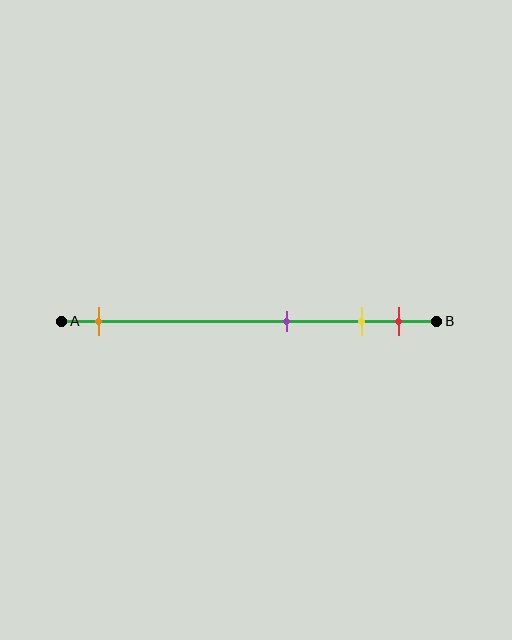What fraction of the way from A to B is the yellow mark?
The yellow mark is approximately 80% (0.8) of the way from A to B.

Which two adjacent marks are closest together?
The yellow and red marks are the closest adjacent pair.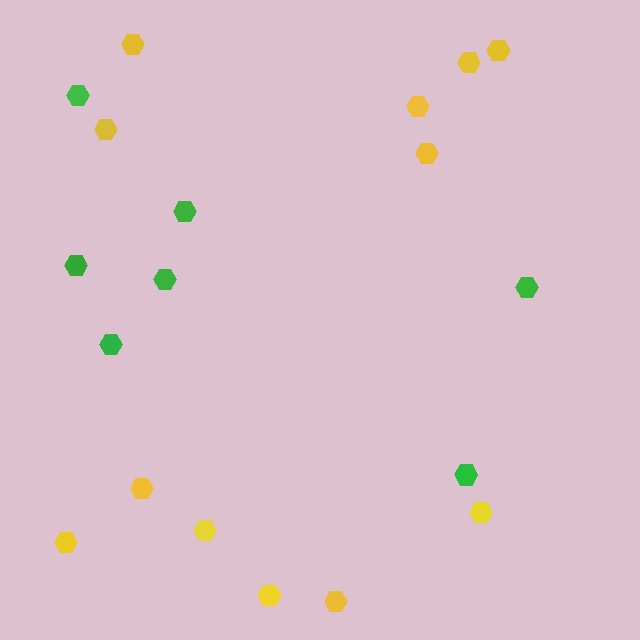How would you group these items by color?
There are 2 groups: one group of yellow hexagons (12) and one group of green hexagons (7).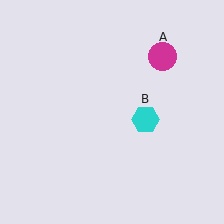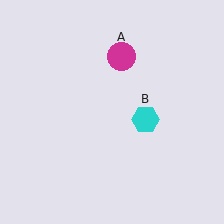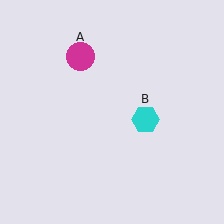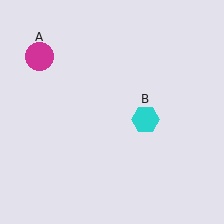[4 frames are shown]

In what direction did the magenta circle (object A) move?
The magenta circle (object A) moved left.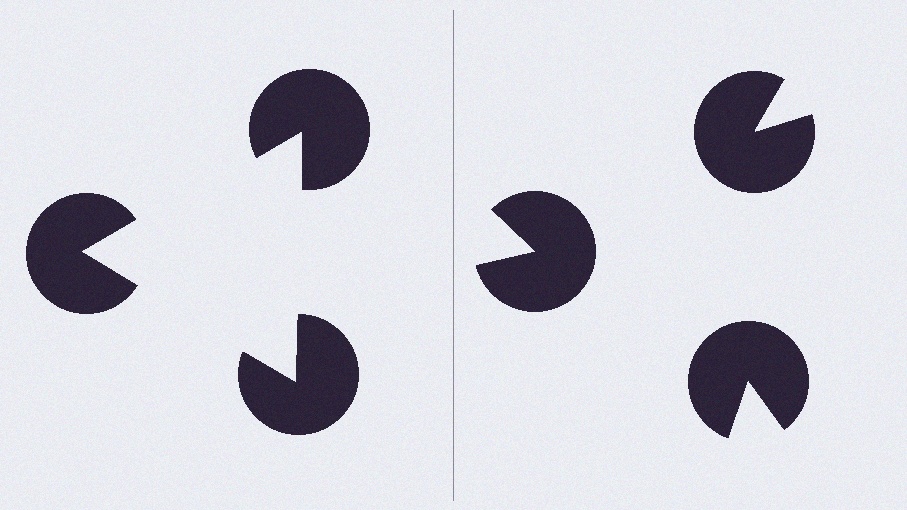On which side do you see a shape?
An illusory triangle appears on the left side. On the right side the wedge cuts are rotated, so no coherent shape forms.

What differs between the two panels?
The pac-man discs are positioned identically on both sides; only the wedge orientations differ. On the left they align to a triangle; on the right they are misaligned.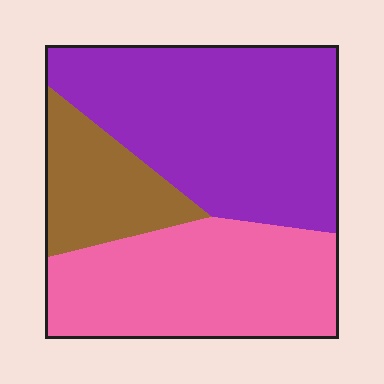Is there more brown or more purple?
Purple.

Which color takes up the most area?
Purple, at roughly 45%.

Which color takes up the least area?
Brown, at roughly 15%.